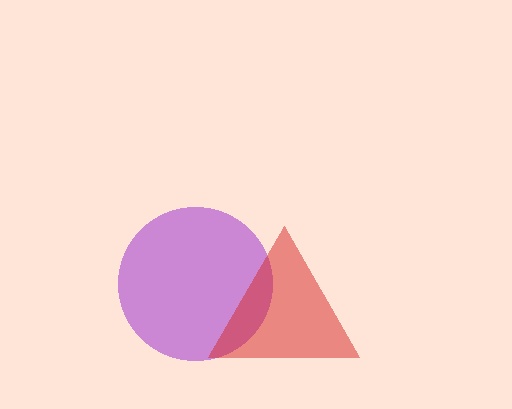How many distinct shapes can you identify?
There are 2 distinct shapes: a purple circle, a red triangle.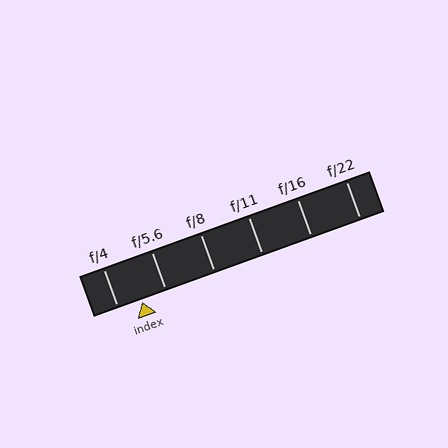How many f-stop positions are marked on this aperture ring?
There are 6 f-stop positions marked.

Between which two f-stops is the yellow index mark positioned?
The index mark is between f/4 and f/5.6.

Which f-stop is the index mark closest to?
The index mark is closest to f/5.6.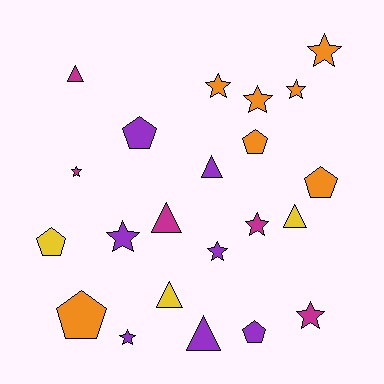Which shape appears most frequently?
Star, with 10 objects.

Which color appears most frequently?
Orange, with 7 objects.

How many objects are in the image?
There are 22 objects.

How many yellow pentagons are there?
There is 1 yellow pentagon.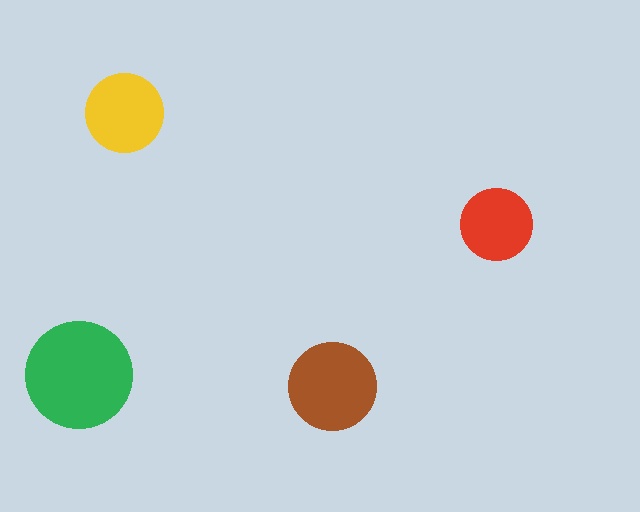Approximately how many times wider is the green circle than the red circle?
About 1.5 times wider.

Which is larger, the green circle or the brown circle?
The green one.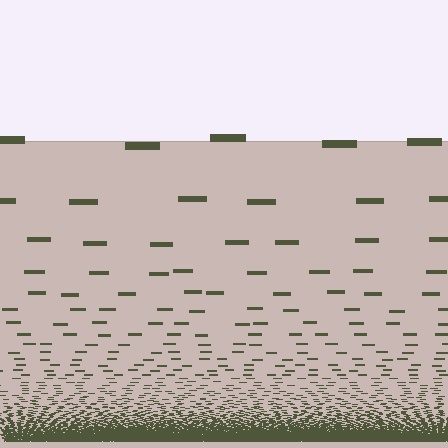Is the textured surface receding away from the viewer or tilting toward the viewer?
The surface appears to tilt toward the viewer. Texture elements get larger and sparser toward the top.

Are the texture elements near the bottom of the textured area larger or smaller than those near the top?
Smaller. The gradient is inverted — elements near the bottom are smaller and denser.